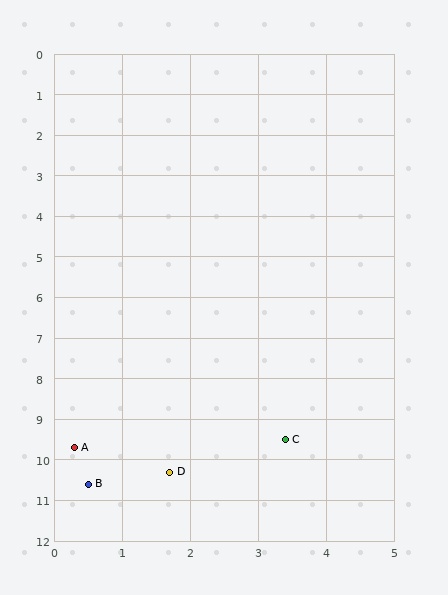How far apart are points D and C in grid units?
Points D and C are about 1.9 grid units apart.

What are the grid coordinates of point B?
Point B is at approximately (0.5, 10.6).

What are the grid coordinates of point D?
Point D is at approximately (1.7, 10.3).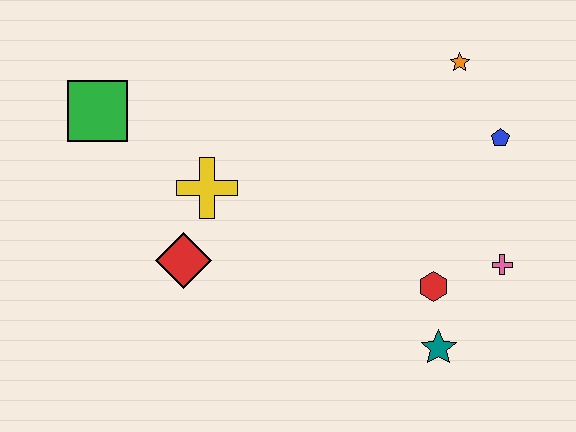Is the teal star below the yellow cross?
Yes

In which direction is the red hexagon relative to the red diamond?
The red hexagon is to the right of the red diamond.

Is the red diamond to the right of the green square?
Yes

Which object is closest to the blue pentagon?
The orange star is closest to the blue pentagon.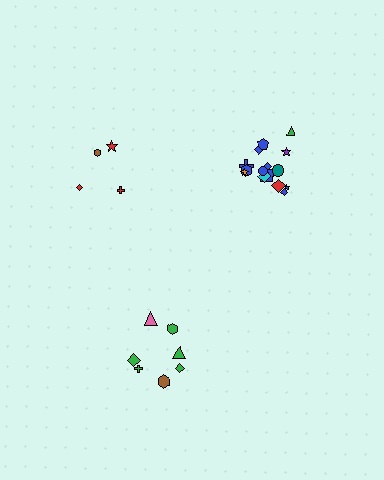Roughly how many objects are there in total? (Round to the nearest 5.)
Roughly 25 objects in total.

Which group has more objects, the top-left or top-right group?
The top-right group.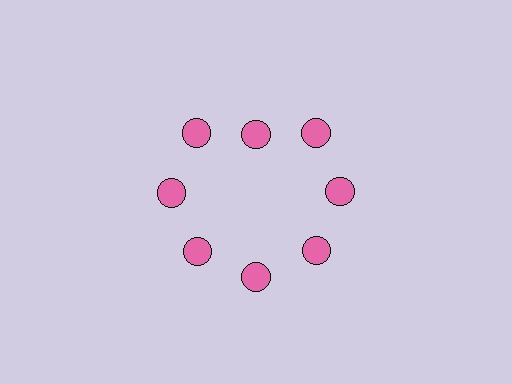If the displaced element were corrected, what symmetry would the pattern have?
It would have 8-fold rotational symmetry — the pattern would map onto itself every 45 degrees.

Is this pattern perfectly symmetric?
No. The 8 pink circles are arranged in a ring, but one element near the 12 o'clock position is pulled inward toward the center, breaking the 8-fold rotational symmetry.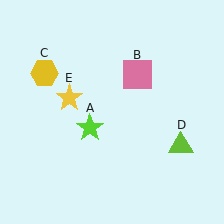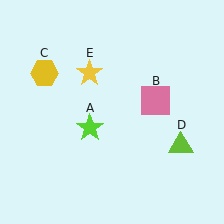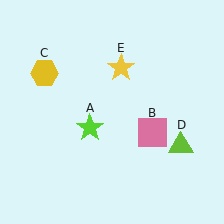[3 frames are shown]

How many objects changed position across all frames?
2 objects changed position: pink square (object B), yellow star (object E).